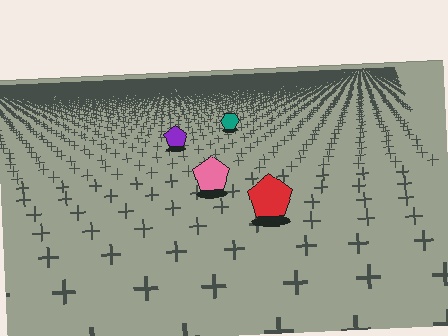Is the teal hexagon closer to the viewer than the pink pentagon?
No. The pink pentagon is closer — you can tell from the texture gradient: the ground texture is coarser near it.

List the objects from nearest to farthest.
From nearest to farthest: the red pentagon, the pink pentagon, the purple pentagon, the teal hexagon.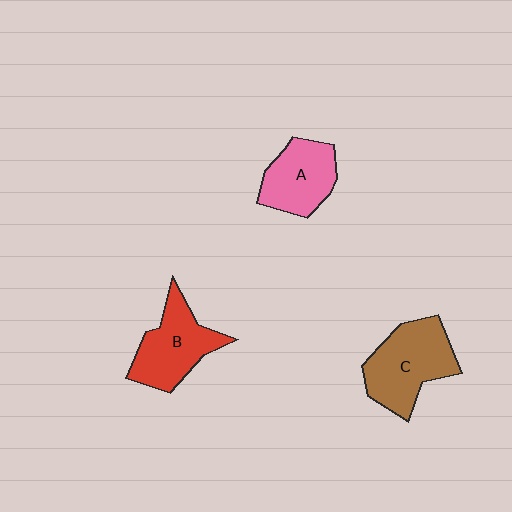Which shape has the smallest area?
Shape A (pink).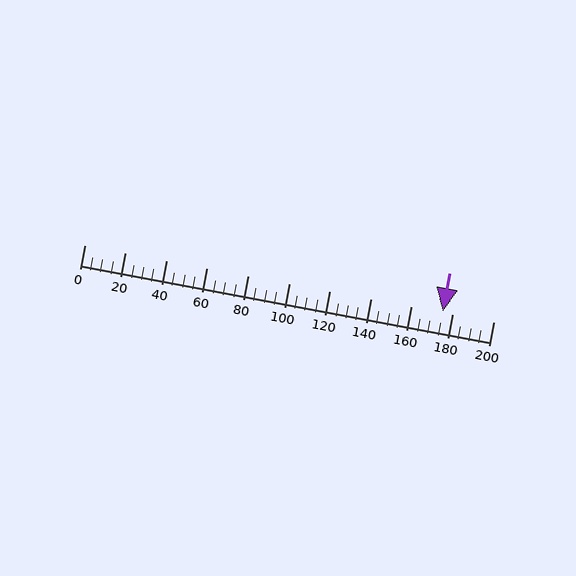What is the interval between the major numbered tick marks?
The major tick marks are spaced 20 units apart.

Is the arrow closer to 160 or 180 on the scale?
The arrow is closer to 180.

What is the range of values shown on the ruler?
The ruler shows values from 0 to 200.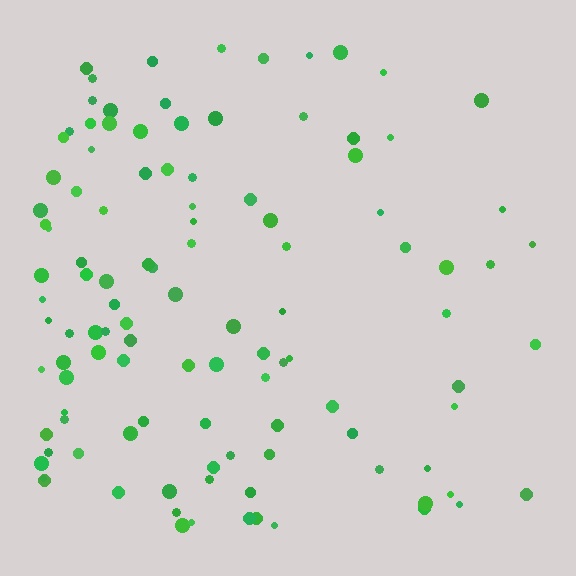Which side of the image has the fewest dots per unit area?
The right.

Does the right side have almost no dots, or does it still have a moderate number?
Still a moderate number, just noticeably fewer than the left.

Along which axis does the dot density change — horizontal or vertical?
Horizontal.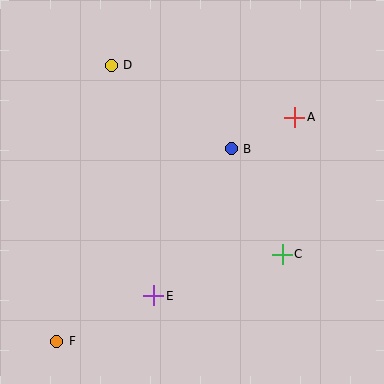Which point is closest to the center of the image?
Point B at (231, 149) is closest to the center.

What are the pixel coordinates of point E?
Point E is at (153, 296).